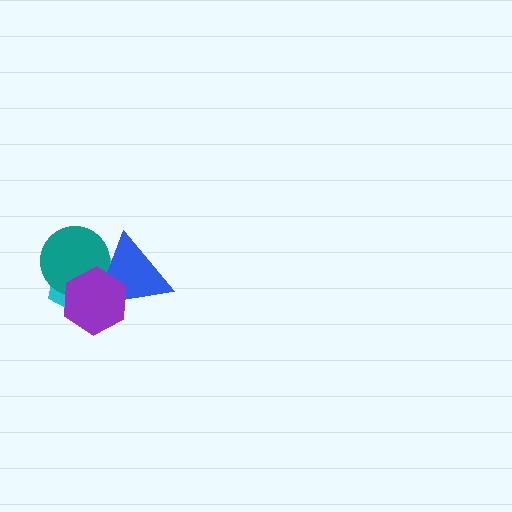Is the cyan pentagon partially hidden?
Yes, it is partially covered by another shape.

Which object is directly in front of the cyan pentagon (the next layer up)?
The teal circle is directly in front of the cyan pentagon.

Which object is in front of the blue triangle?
The purple hexagon is in front of the blue triangle.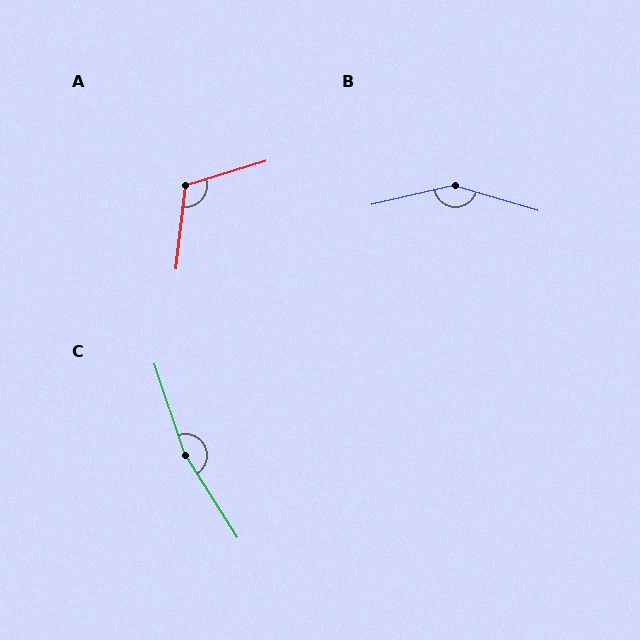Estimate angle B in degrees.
Approximately 150 degrees.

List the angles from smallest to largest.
A (113°), B (150°), C (166°).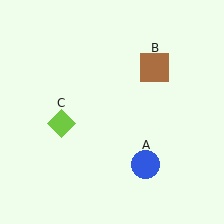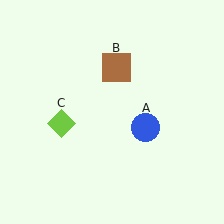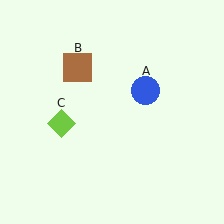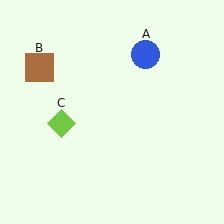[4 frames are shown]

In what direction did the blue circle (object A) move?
The blue circle (object A) moved up.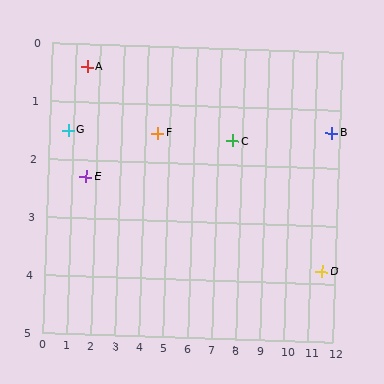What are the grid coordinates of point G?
Point G is at approximately (0.8, 1.5).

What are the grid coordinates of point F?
Point F is at approximately (4.5, 1.5).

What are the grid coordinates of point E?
Point E is at approximately (1.6, 2.3).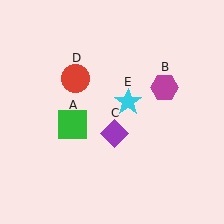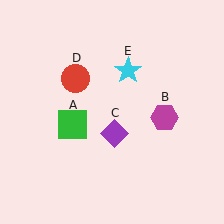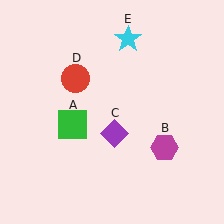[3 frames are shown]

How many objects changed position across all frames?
2 objects changed position: magenta hexagon (object B), cyan star (object E).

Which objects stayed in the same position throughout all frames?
Green square (object A) and purple diamond (object C) and red circle (object D) remained stationary.